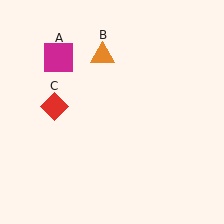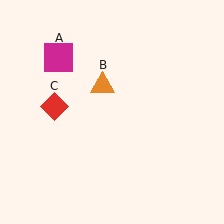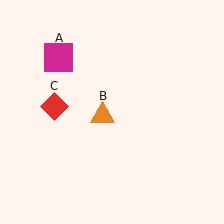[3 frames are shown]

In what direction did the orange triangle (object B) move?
The orange triangle (object B) moved down.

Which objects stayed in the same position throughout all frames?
Magenta square (object A) and red diamond (object C) remained stationary.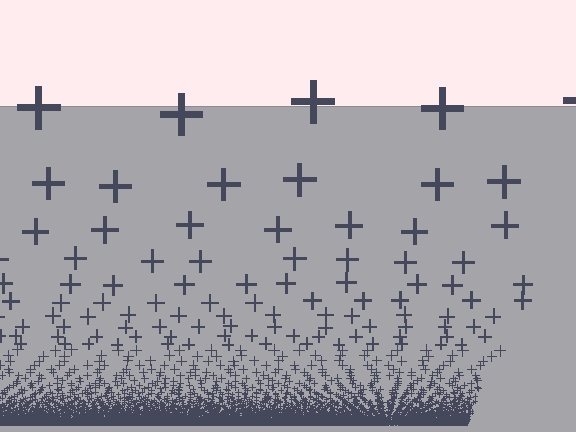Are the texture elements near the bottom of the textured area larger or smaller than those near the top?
Smaller. The gradient is inverted — elements near the bottom are smaller and denser.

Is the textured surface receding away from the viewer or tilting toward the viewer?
The surface appears to tilt toward the viewer. Texture elements get larger and sparser toward the top.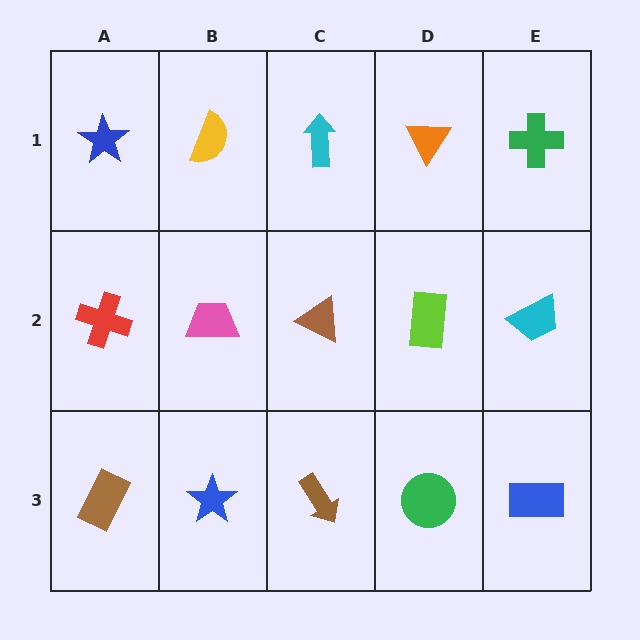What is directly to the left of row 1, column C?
A yellow semicircle.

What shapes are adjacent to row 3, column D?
A lime rectangle (row 2, column D), a brown arrow (row 3, column C), a blue rectangle (row 3, column E).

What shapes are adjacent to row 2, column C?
A cyan arrow (row 1, column C), a brown arrow (row 3, column C), a pink trapezoid (row 2, column B), a lime rectangle (row 2, column D).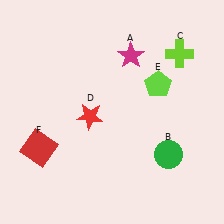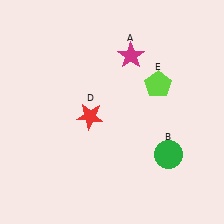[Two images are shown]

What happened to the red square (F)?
The red square (F) was removed in Image 2. It was in the bottom-left area of Image 1.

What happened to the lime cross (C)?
The lime cross (C) was removed in Image 2. It was in the top-right area of Image 1.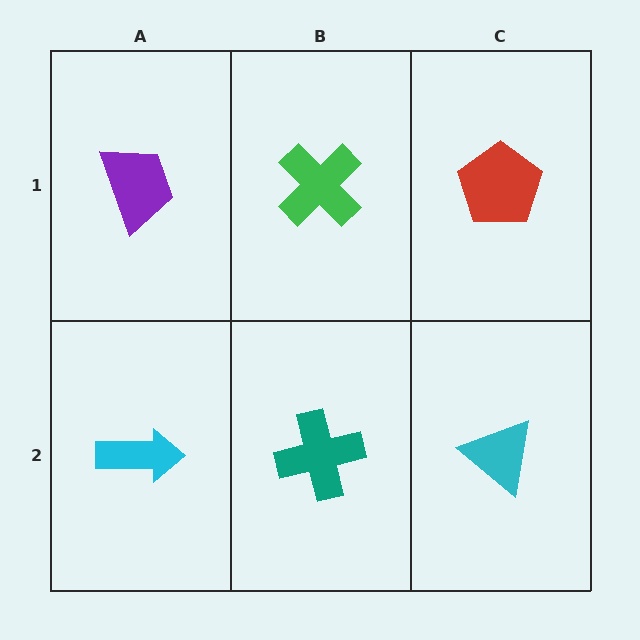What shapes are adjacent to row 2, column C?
A red pentagon (row 1, column C), a teal cross (row 2, column B).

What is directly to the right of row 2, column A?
A teal cross.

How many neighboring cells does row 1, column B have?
3.